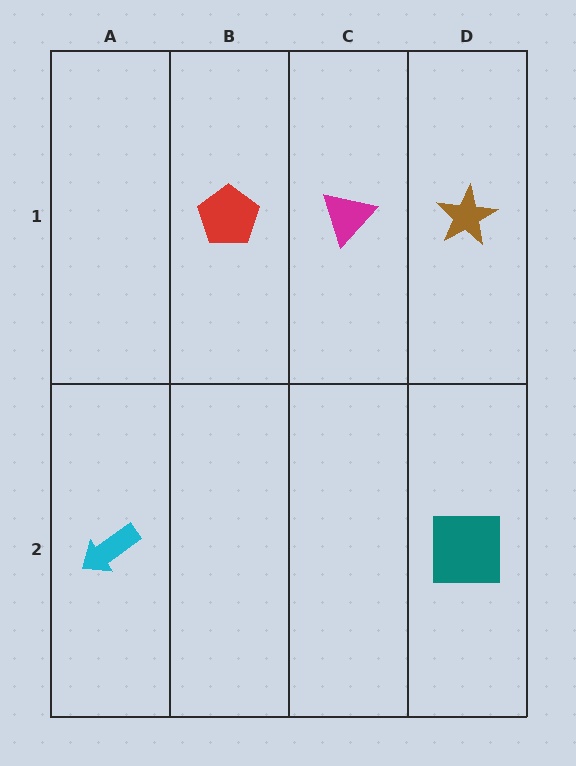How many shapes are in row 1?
3 shapes.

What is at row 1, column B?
A red pentagon.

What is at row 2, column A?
A cyan arrow.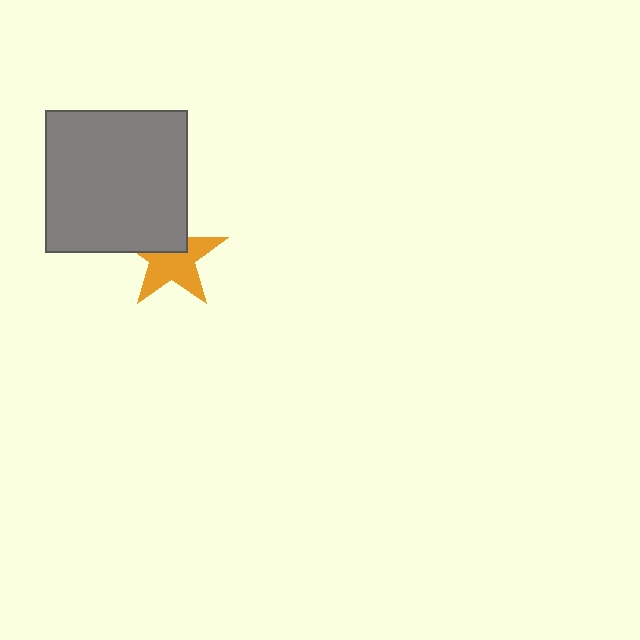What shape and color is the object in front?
The object in front is a gray square.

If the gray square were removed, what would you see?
You would see the complete orange star.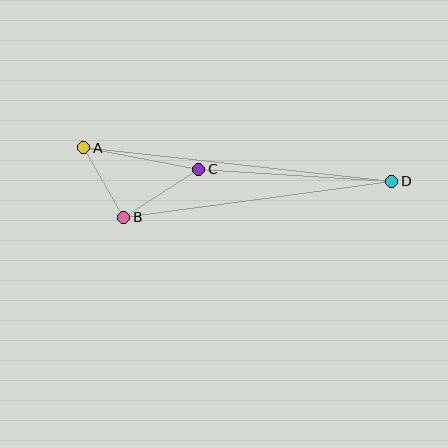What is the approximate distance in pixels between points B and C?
The distance between B and C is approximately 89 pixels.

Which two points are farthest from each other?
Points A and D are farthest from each other.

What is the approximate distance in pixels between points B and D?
The distance between B and D is approximately 271 pixels.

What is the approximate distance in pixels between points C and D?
The distance between C and D is approximately 194 pixels.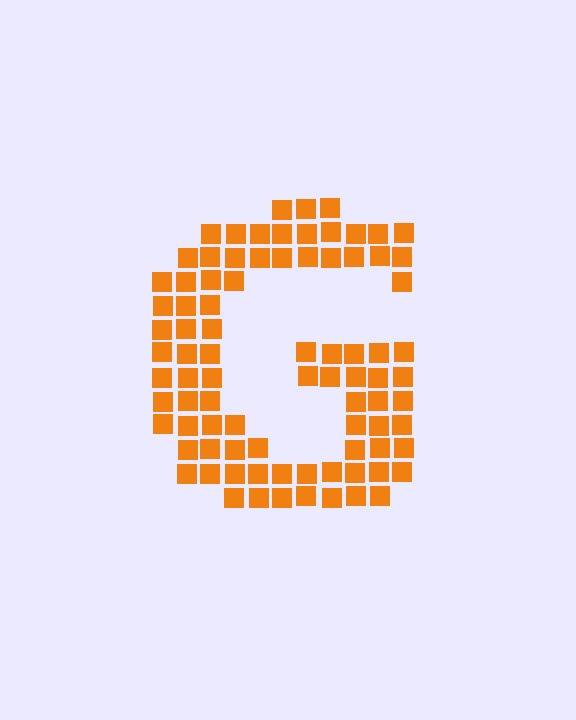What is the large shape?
The large shape is the letter G.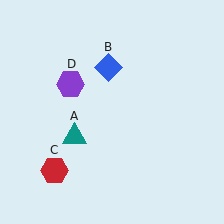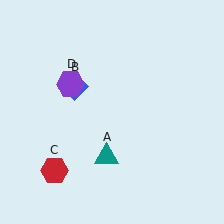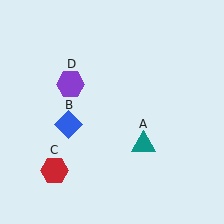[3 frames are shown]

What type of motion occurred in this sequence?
The teal triangle (object A), blue diamond (object B) rotated counterclockwise around the center of the scene.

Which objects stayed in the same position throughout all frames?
Red hexagon (object C) and purple hexagon (object D) remained stationary.